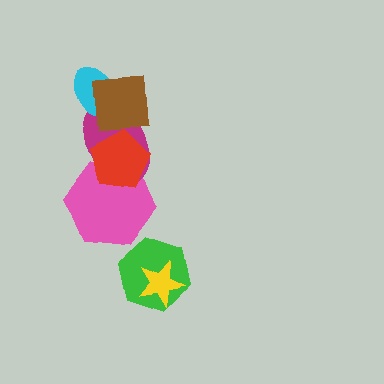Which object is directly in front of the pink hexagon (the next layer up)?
The magenta ellipse is directly in front of the pink hexagon.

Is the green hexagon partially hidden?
Yes, it is partially covered by another shape.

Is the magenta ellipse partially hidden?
Yes, it is partially covered by another shape.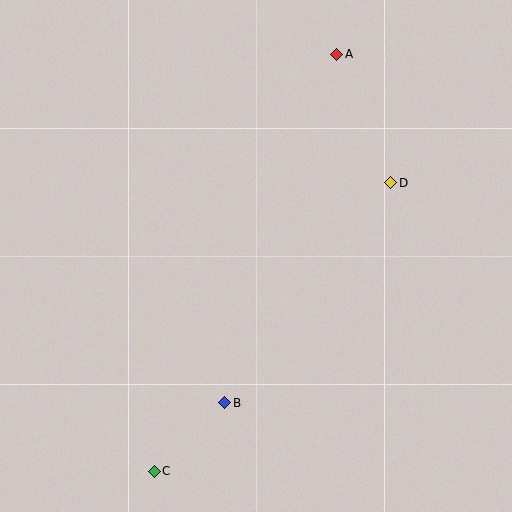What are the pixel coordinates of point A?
Point A is at (337, 54).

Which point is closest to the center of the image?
Point B at (225, 403) is closest to the center.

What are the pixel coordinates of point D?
Point D is at (391, 183).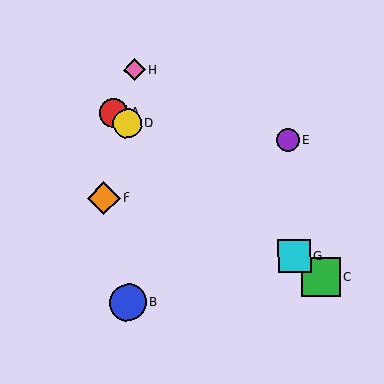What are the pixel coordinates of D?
Object D is at (127, 123).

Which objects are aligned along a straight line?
Objects A, C, D, G are aligned along a straight line.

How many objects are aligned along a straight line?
4 objects (A, C, D, G) are aligned along a straight line.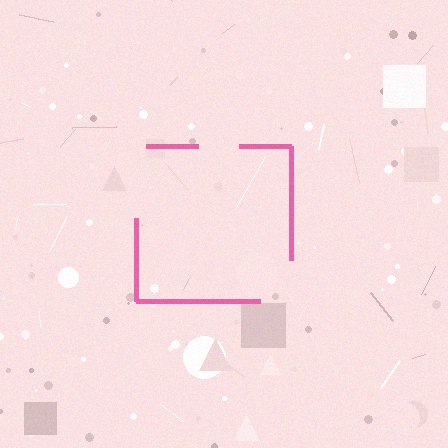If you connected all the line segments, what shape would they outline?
They would outline a square.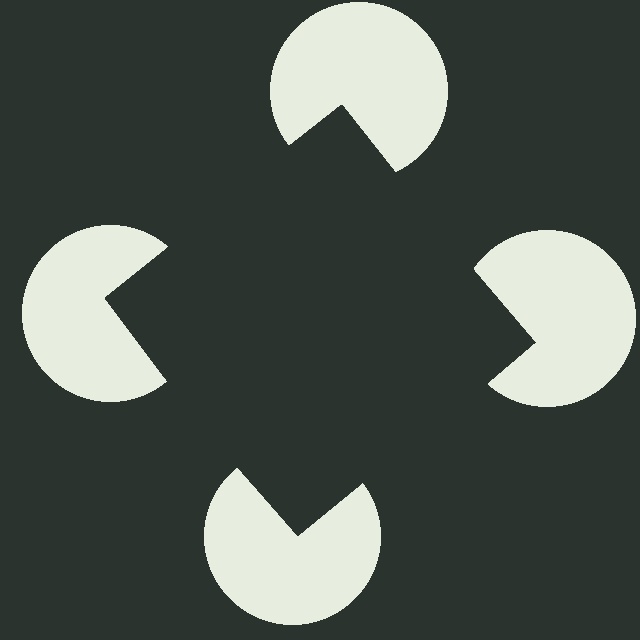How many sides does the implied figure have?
4 sides.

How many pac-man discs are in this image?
There are 4 — one at each vertex of the illusory square.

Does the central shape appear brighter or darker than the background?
It typically appears slightly darker than the background, even though no actual brightness change is drawn.